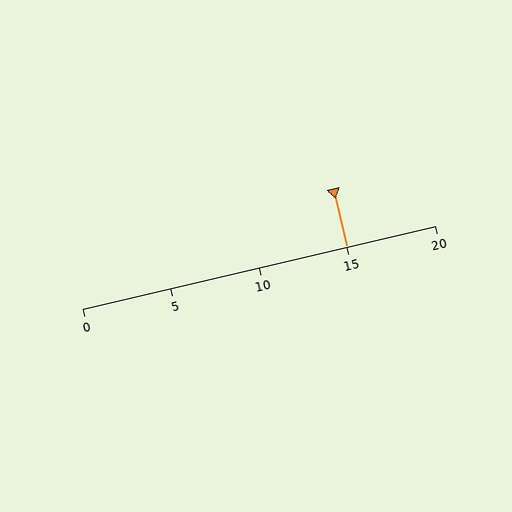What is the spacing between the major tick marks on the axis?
The major ticks are spaced 5 apart.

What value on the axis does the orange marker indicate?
The marker indicates approximately 15.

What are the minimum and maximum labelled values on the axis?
The axis runs from 0 to 20.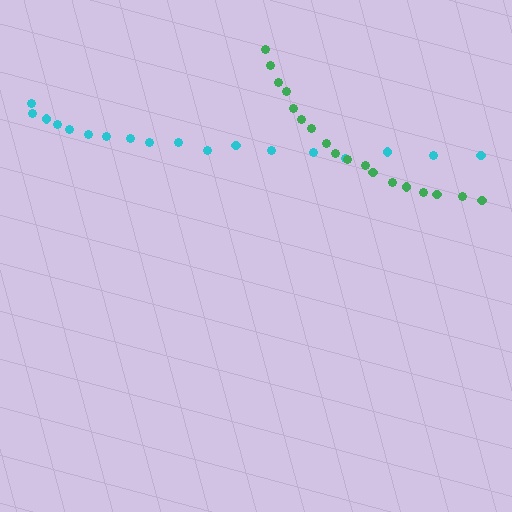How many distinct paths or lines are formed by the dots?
There are 2 distinct paths.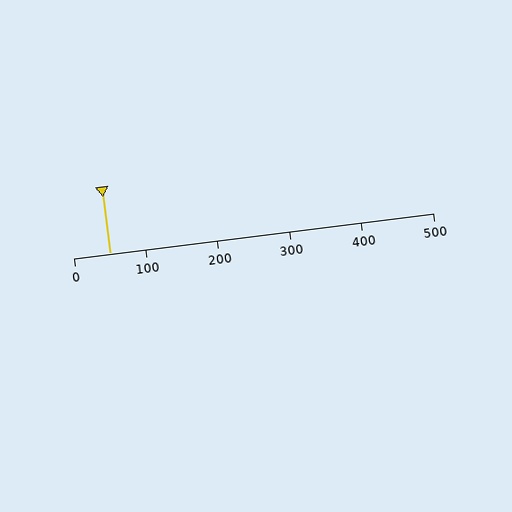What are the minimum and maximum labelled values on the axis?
The axis runs from 0 to 500.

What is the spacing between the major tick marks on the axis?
The major ticks are spaced 100 apart.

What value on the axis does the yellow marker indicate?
The marker indicates approximately 50.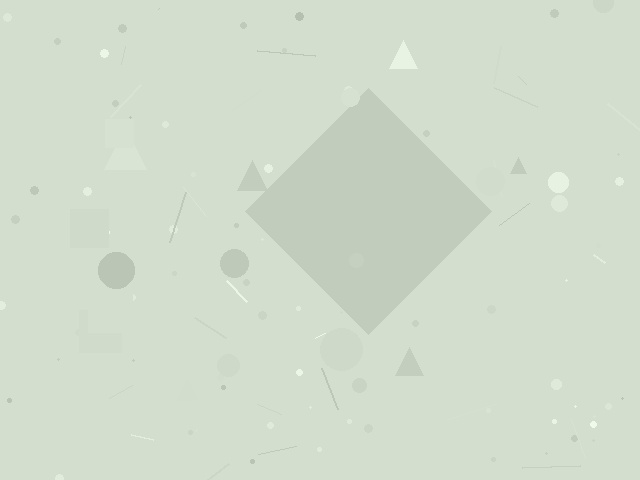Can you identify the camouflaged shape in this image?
The camouflaged shape is a diamond.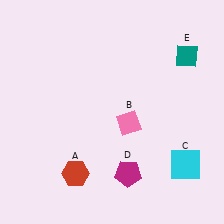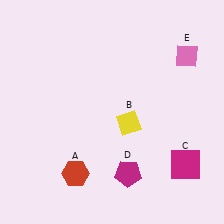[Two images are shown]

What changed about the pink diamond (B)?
In Image 1, B is pink. In Image 2, it changed to yellow.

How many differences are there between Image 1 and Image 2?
There are 3 differences between the two images.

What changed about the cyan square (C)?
In Image 1, C is cyan. In Image 2, it changed to magenta.